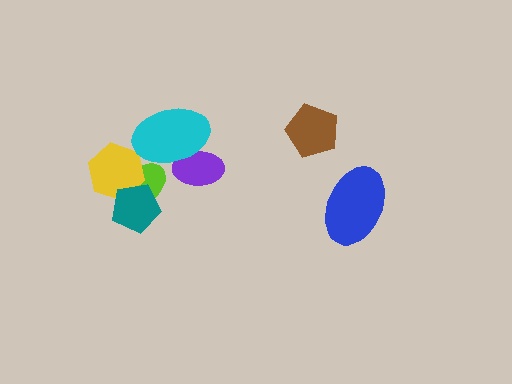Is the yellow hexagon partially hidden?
Yes, it is partially covered by another shape.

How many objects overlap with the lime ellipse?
3 objects overlap with the lime ellipse.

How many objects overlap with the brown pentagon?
0 objects overlap with the brown pentagon.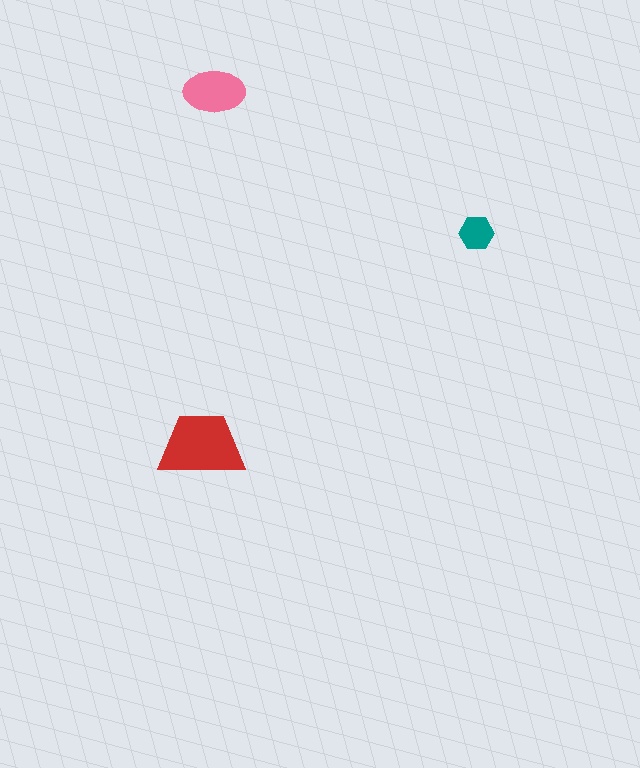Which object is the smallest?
The teal hexagon.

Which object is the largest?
The red trapezoid.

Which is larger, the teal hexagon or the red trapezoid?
The red trapezoid.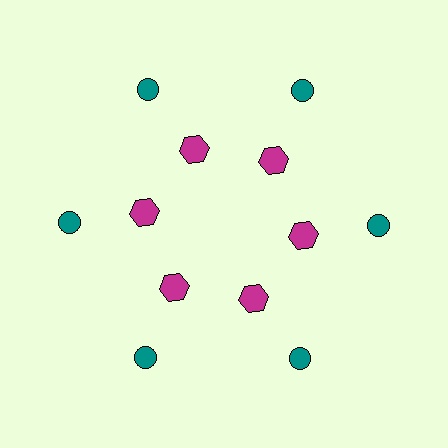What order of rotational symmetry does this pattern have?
This pattern has 6-fold rotational symmetry.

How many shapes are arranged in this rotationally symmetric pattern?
There are 12 shapes, arranged in 6 groups of 2.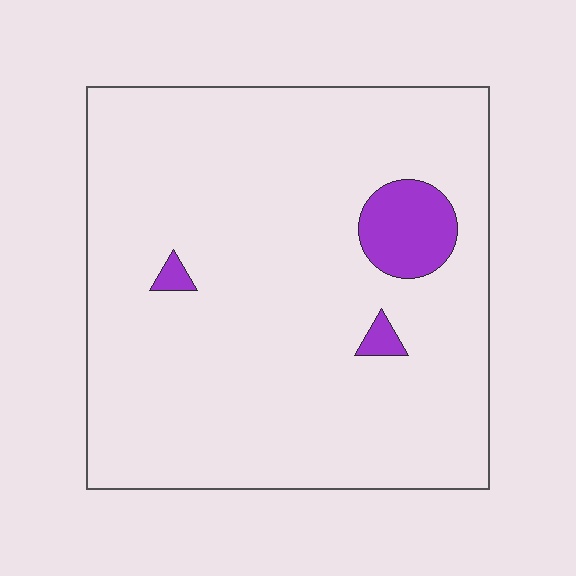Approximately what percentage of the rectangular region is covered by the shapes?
Approximately 5%.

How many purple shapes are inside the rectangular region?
3.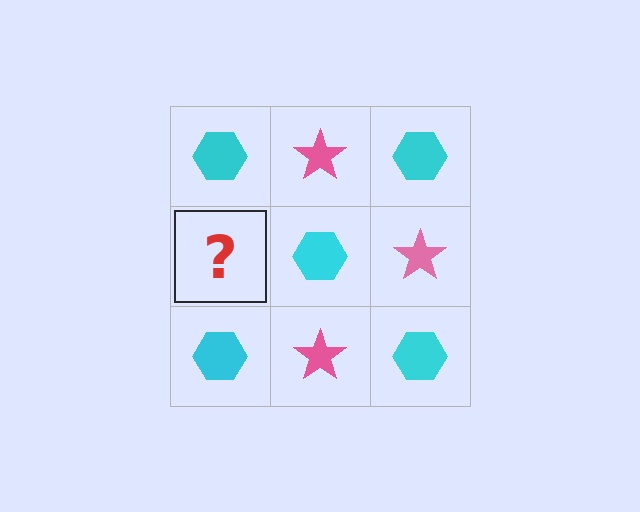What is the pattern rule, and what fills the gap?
The rule is that it alternates cyan hexagon and pink star in a checkerboard pattern. The gap should be filled with a pink star.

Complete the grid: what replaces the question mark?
The question mark should be replaced with a pink star.